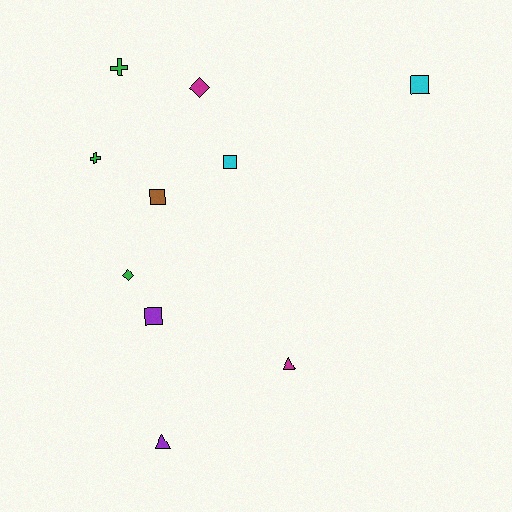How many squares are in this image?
There are 4 squares.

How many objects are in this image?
There are 10 objects.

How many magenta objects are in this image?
There are 2 magenta objects.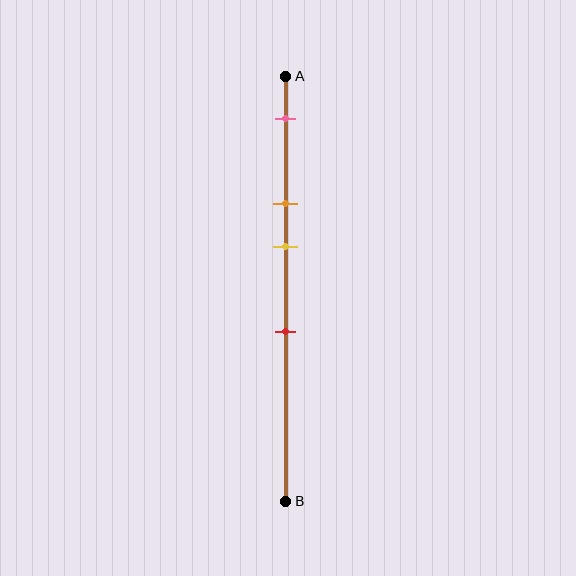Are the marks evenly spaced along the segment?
No, the marks are not evenly spaced.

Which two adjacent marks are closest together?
The orange and yellow marks are the closest adjacent pair.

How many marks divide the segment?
There are 4 marks dividing the segment.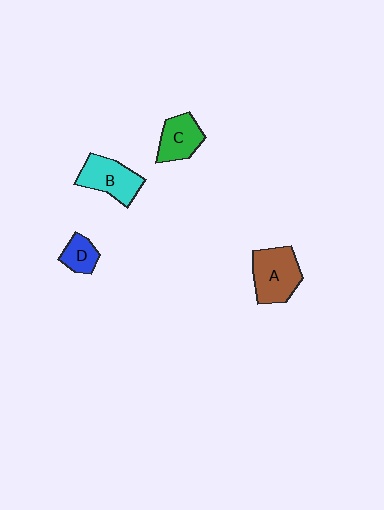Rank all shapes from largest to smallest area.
From largest to smallest: A (brown), B (cyan), C (green), D (blue).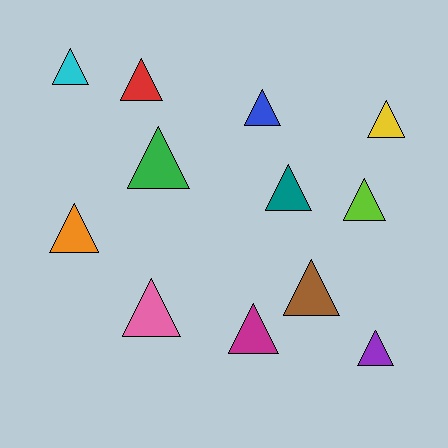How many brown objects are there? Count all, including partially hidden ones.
There is 1 brown object.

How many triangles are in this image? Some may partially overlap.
There are 12 triangles.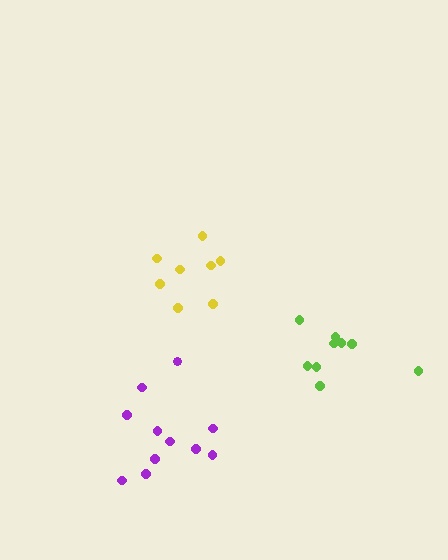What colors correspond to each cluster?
The clusters are colored: lime, purple, yellow.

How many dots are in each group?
Group 1: 9 dots, Group 2: 11 dots, Group 3: 8 dots (28 total).